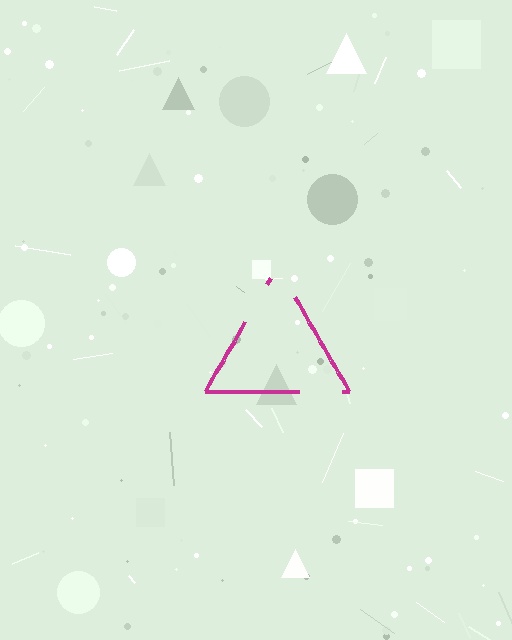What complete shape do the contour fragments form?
The contour fragments form a triangle.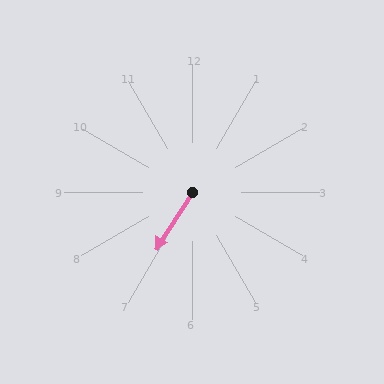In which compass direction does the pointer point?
Southwest.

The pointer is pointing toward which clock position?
Roughly 7 o'clock.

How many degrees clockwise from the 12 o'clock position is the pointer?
Approximately 213 degrees.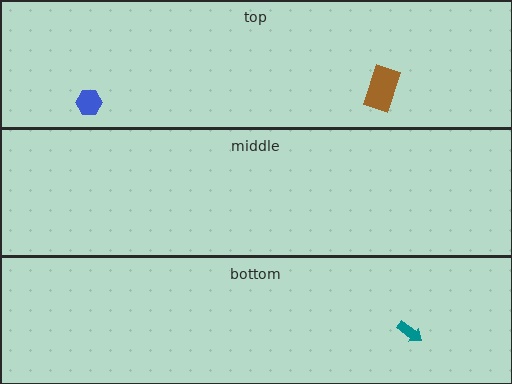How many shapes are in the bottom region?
1.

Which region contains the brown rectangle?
The top region.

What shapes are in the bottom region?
The teal arrow.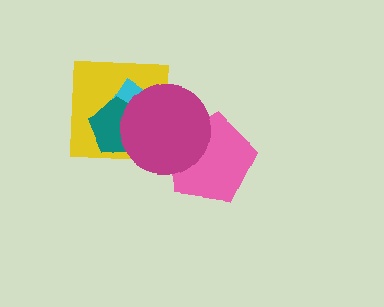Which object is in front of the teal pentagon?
The magenta circle is in front of the teal pentagon.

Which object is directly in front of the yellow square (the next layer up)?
The cyan diamond is directly in front of the yellow square.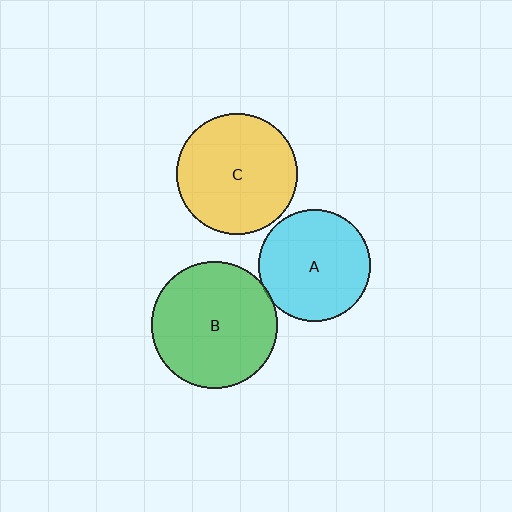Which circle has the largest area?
Circle B (green).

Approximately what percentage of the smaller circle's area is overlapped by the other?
Approximately 5%.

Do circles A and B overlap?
Yes.